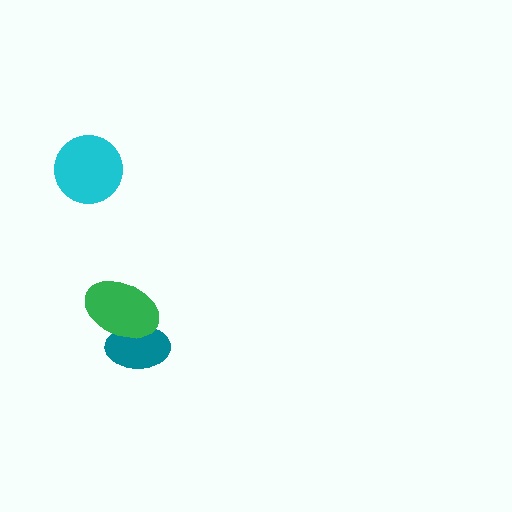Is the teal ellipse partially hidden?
Yes, it is partially covered by another shape.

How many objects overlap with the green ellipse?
1 object overlaps with the green ellipse.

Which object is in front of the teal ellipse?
The green ellipse is in front of the teal ellipse.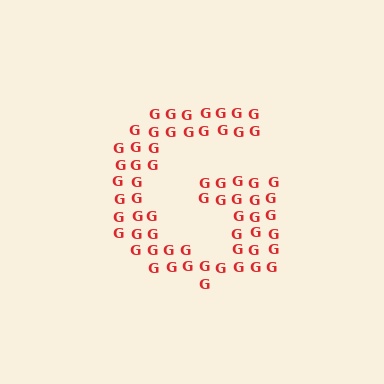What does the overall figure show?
The overall figure shows the letter G.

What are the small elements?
The small elements are letter G's.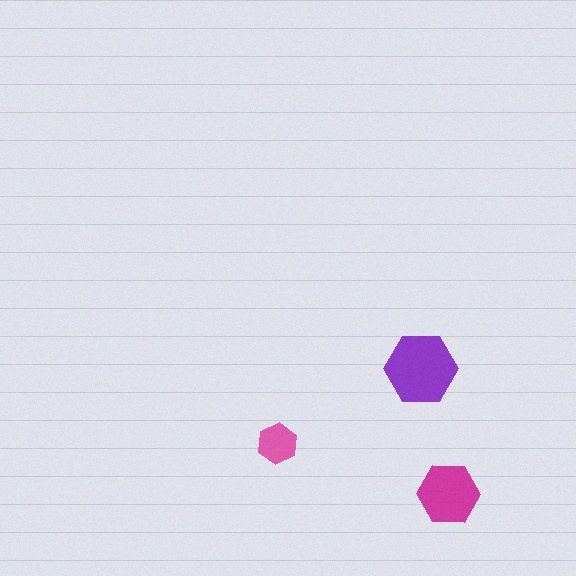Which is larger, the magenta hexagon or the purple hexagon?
The purple one.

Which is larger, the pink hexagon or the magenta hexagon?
The magenta one.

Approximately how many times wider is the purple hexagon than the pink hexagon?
About 2 times wider.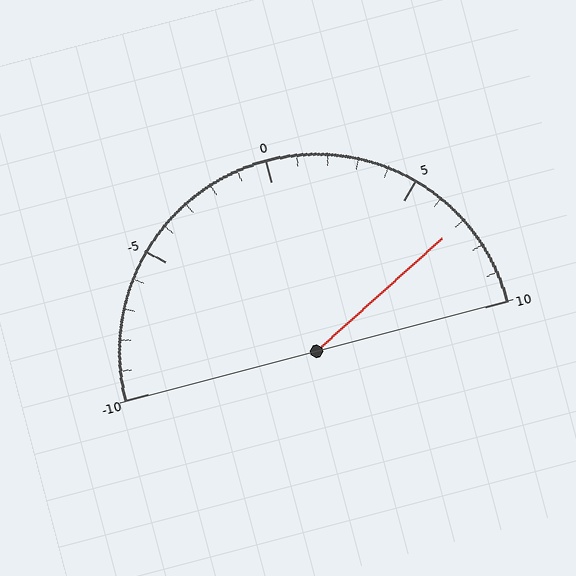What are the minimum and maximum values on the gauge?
The gauge ranges from -10 to 10.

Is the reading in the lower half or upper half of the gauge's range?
The reading is in the upper half of the range (-10 to 10).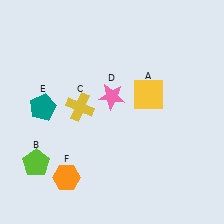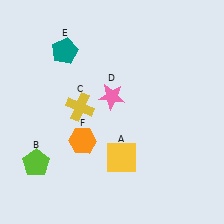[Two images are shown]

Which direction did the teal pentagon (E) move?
The teal pentagon (E) moved up.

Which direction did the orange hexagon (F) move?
The orange hexagon (F) moved up.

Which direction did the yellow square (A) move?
The yellow square (A) moved down.